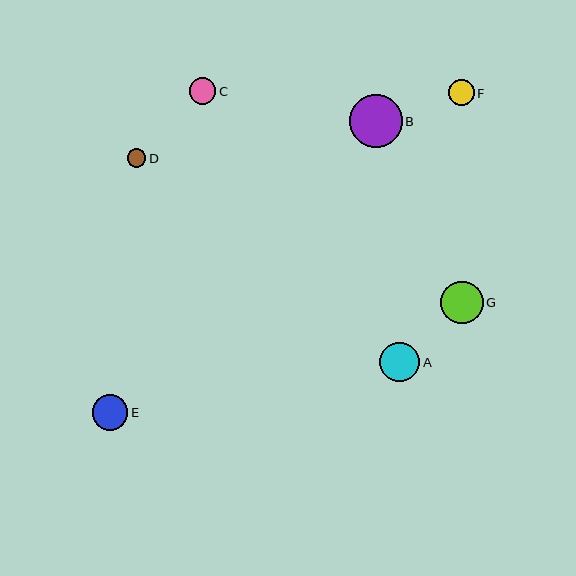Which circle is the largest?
Circle B is the largest with a size of approximately 53 pixels.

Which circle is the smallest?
Circle D is the smallest with a size of approximately 18 pixels.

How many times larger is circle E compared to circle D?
Circle E is approximately 1.9 times the size of circle D.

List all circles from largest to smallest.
From largest to smallest: B, G, A, E, C, F, D.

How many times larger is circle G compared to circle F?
Circle G is approximately 1.6 times the size of circle F.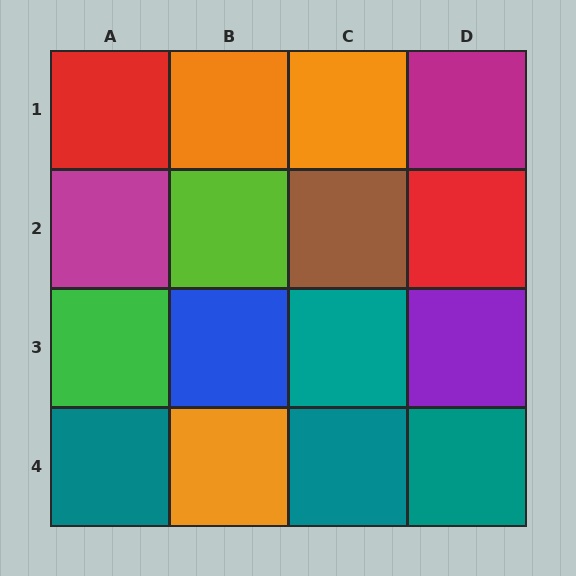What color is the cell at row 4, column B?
Orange.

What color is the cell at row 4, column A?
Teal.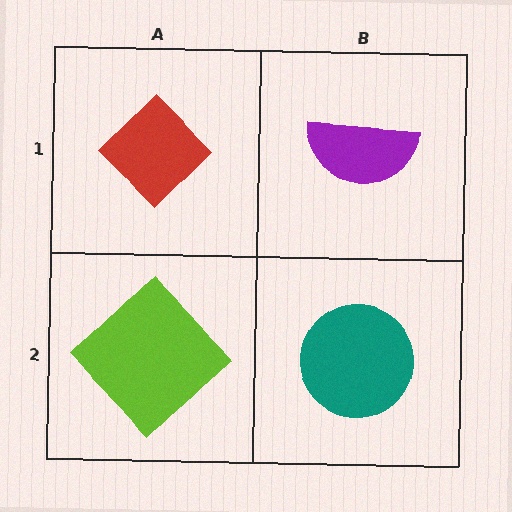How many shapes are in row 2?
2 shapes.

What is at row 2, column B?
A teal circle.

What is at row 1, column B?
A purple semicircle.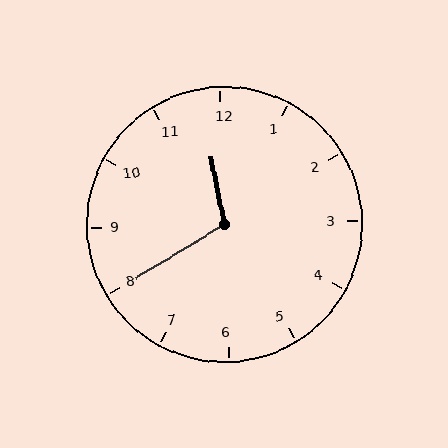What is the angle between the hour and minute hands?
Approximately 110 degrees.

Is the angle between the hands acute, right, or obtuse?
It is obtuse.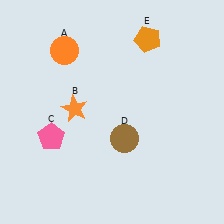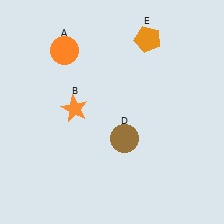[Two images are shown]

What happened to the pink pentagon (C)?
The pink pentagon (C) was removed in Image 2. It was in the bottom-left area of Image 1.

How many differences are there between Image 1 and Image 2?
There is 1 difference between the two images.